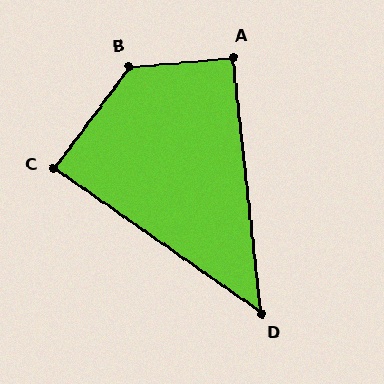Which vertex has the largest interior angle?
B, at approximately 131 degrees.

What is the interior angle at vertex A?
Approximately 92 degrees (approximately right).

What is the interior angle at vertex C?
Approximately 88 degrees (approximately right).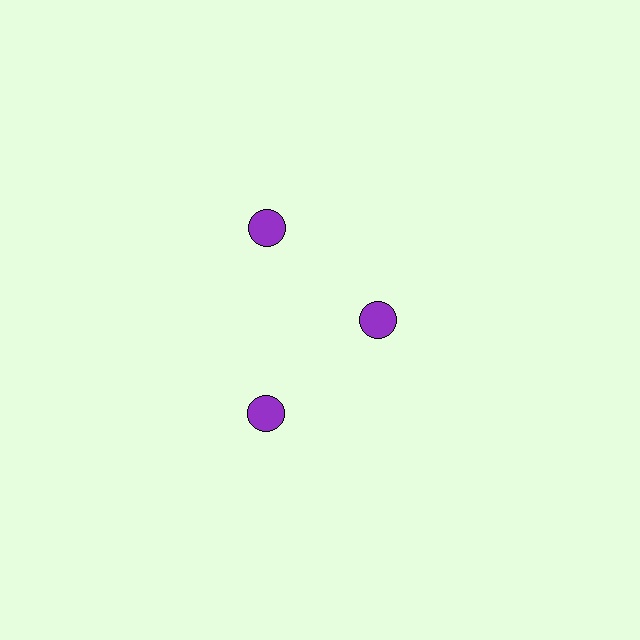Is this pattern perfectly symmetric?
No. The 3 purple circles are arranged in a ring, but one element near the 3 o'clock position is pulled inward toward the center, breaking the 3-fold rotational symmetry.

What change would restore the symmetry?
The symmetry would be restored by moving it outward, back onto the ring so that all 3 circles sit at equal angles and equal distance from the center.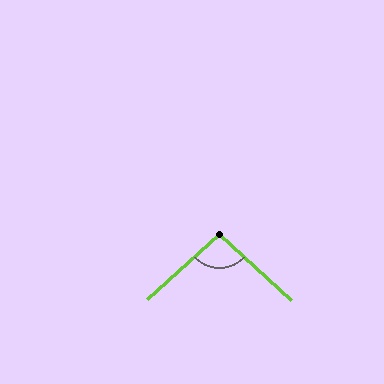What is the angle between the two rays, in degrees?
Approximately 95 degrees.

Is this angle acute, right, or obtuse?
It is obtuse.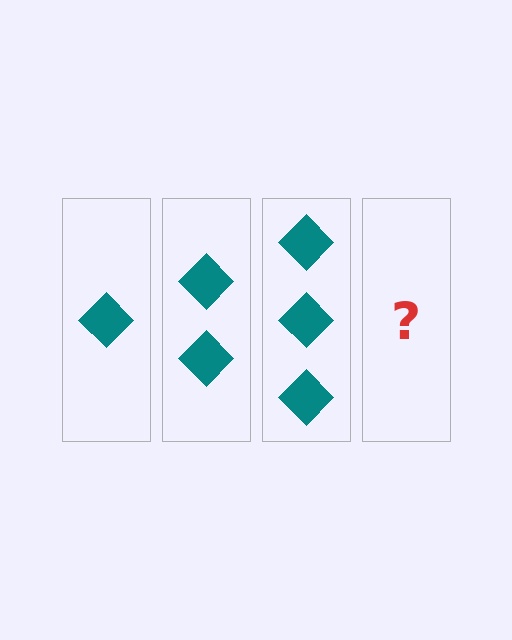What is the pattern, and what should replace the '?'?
The pattern is that each step adds one more diamond. The '?' should be 4 diamonds.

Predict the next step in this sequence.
The next step is 4 diamonds.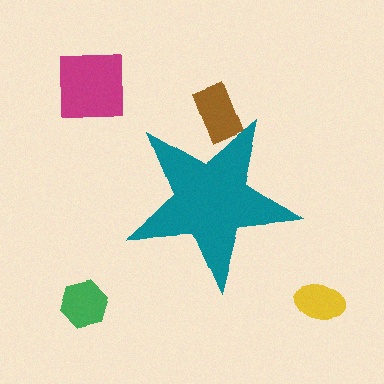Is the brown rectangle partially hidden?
Yes, the brown rectangle is partially hidden behind the teal star.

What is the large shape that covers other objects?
A teal star.